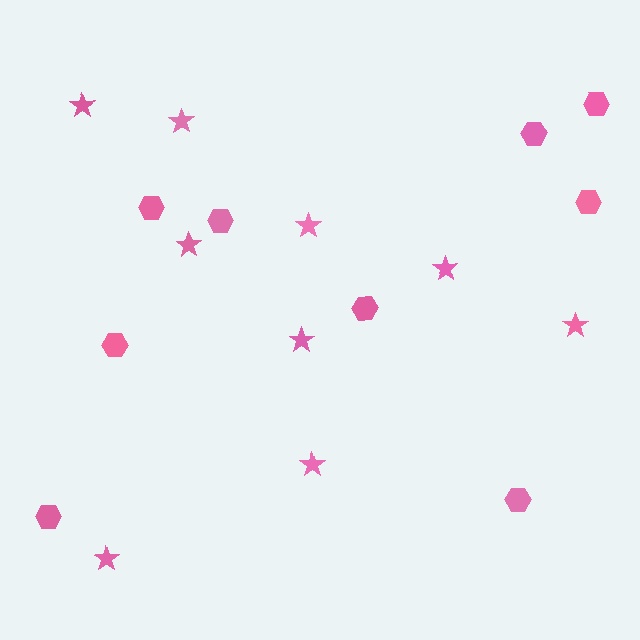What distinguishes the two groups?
There are 2 groups: one group of hexagons (9) and one group of stars (9).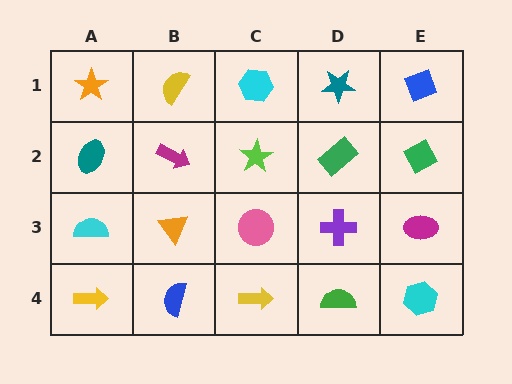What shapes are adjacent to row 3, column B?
A magenta arrow (row 2, column B), a blue semicircle (row 4, column B), a cyan semicircle (row 3, column A), a pink circle (row 3, column C).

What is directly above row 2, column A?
An orange star.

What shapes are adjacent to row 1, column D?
A green rectangle (row 2, column D), a cyan hexagon (row 1, column C), a blue diamond (row 1, column E).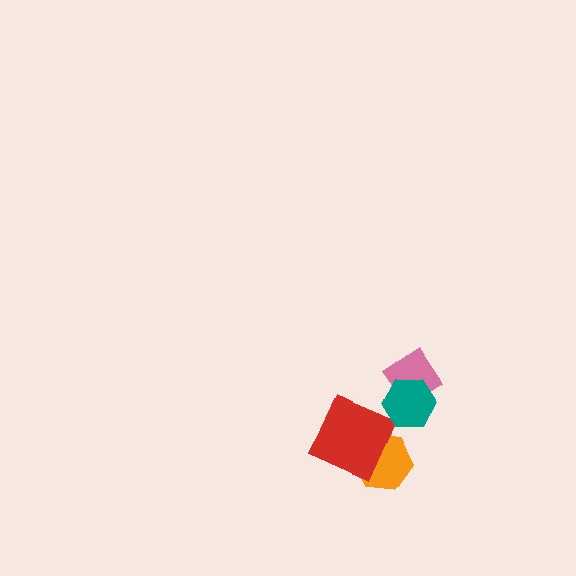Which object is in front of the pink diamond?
The teal hexagon is in front of the pink diamond.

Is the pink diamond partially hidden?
Yes, it is partially covered by another shape.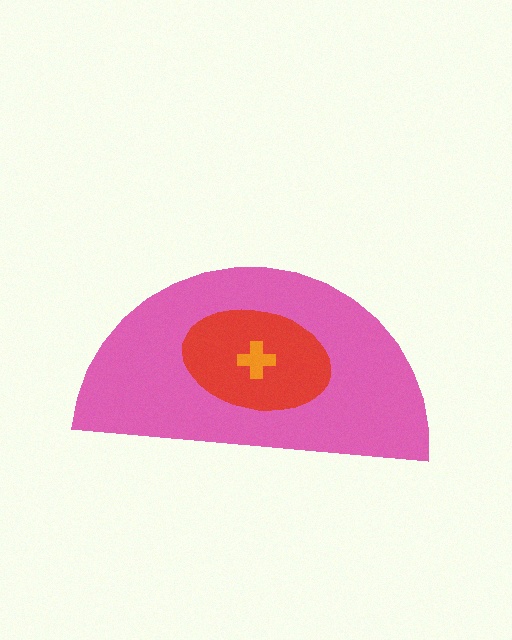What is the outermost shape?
The pink semicircle.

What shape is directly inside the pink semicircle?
The red ellipse.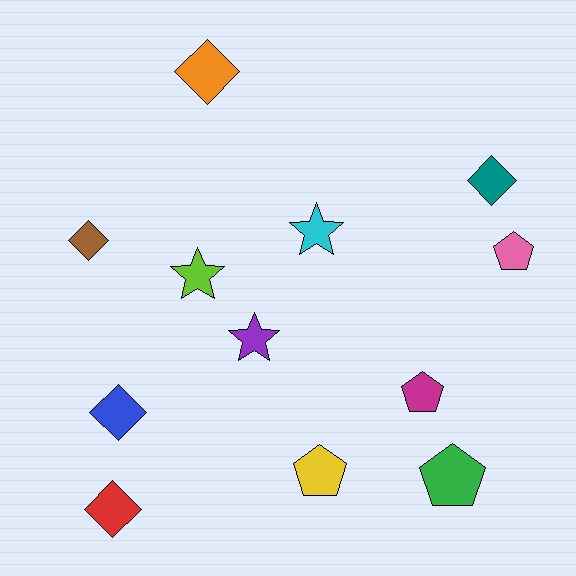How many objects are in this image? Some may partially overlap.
There are 12 objects.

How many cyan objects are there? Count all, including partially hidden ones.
There is 1 cyan object.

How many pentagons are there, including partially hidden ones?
There are 4 pentagons.